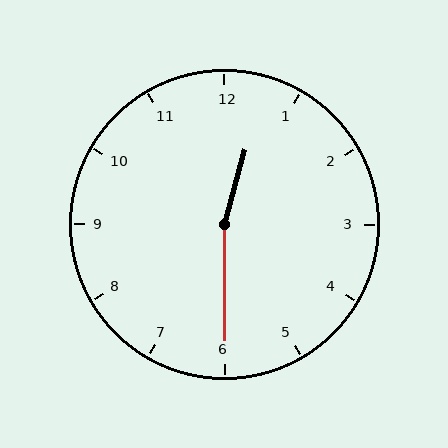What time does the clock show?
12:30.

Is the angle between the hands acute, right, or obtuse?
It is obtuse.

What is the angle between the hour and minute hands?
Approximately 165 degrees.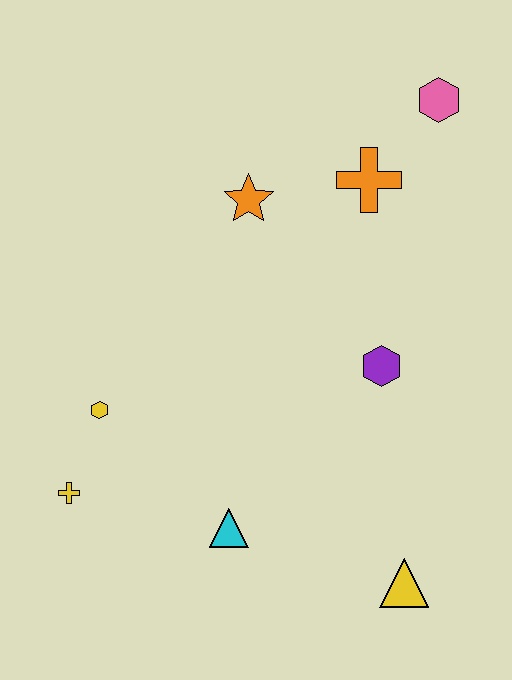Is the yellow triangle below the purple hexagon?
Yes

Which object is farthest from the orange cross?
The yellow cross is farthest from the orange cross.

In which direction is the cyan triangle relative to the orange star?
The cyan triangle is below the orange star.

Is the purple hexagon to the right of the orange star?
Yes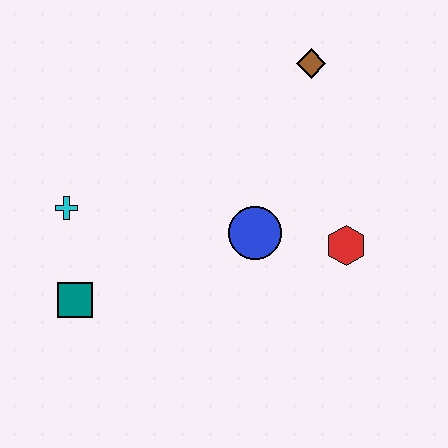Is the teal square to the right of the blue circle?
No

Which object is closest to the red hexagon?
The blue circle is closest to the red hexagon.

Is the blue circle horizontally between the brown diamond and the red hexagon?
No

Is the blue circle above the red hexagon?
Yes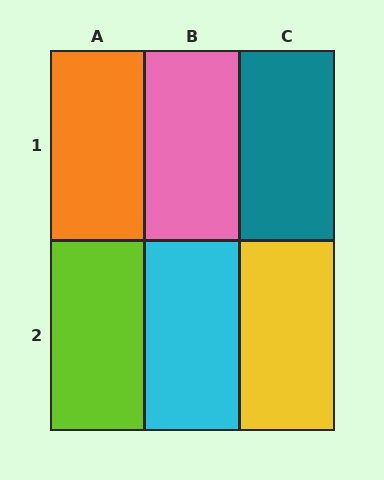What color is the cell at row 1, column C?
Teal.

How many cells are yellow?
1 cell is yellow.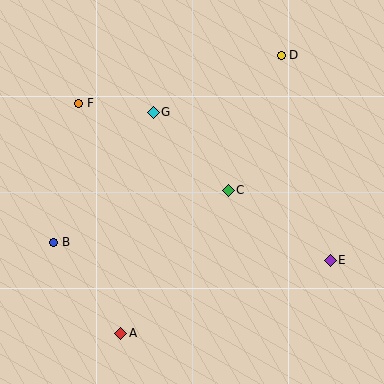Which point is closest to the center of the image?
Point C at (228, 190) is closest to the center.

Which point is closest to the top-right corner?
Point D is closest to the top-right corner.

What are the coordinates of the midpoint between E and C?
The midpoint between E and C is at (279, 225).